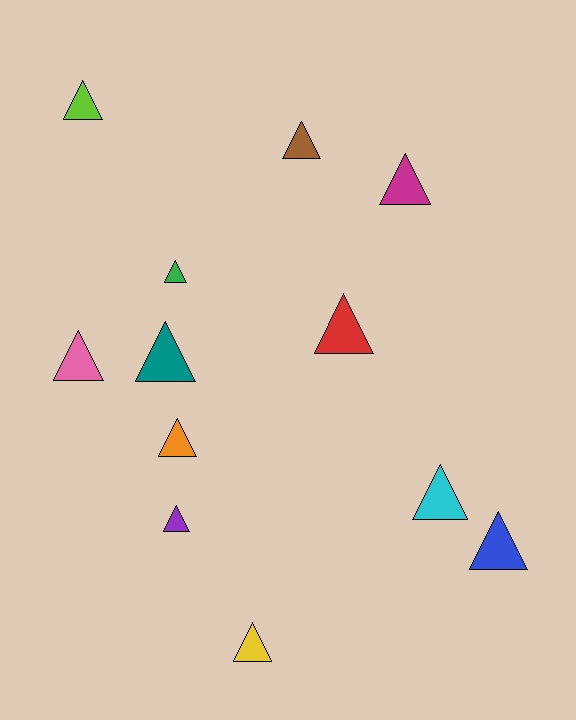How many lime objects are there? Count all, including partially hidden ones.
There is 1 lime object.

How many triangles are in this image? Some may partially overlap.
There are 12 triangles.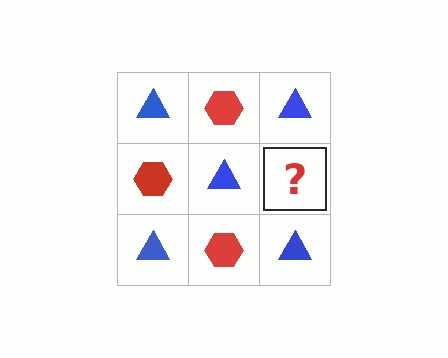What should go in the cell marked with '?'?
The missing cell should contain a red hexagon.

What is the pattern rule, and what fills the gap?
The rule is that it alternates blue triangle and red hexagon in a checkerboard pattern. The gap should be filled with a red hexagon.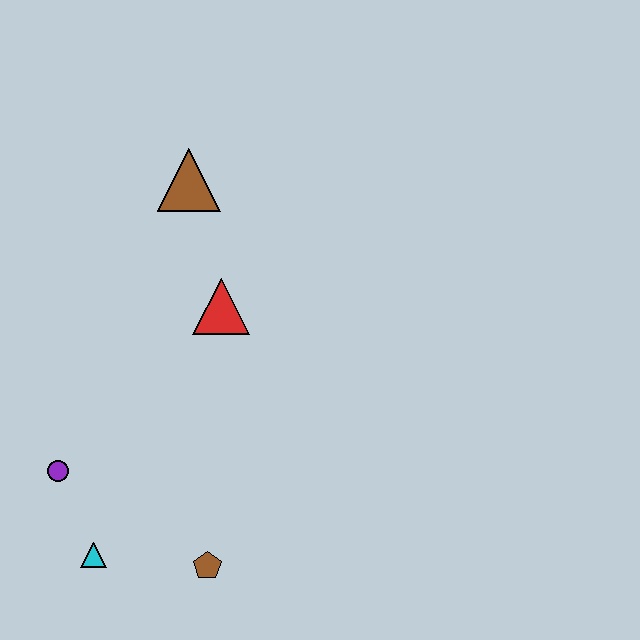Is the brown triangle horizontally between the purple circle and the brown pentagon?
Yes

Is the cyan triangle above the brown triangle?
No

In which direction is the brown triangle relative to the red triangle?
The brown triangle is above the red triangle.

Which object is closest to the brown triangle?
The red triangle is closest to the brown triangle.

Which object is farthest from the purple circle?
The brown triangle is farthest from the purple circle.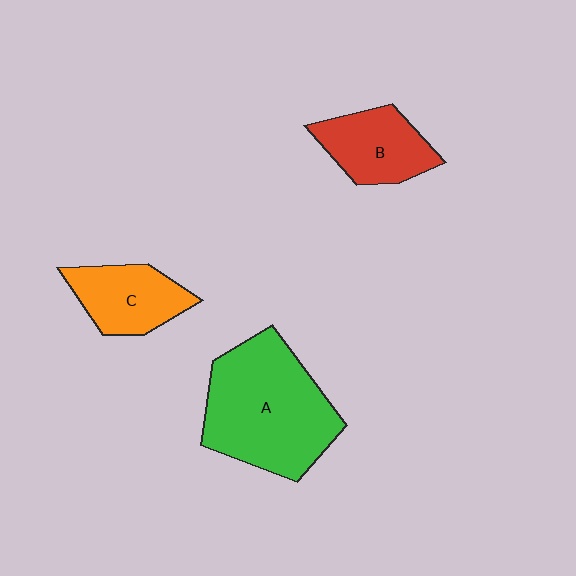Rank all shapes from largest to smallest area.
From largest to smallest: A (green), B (red), C (orange).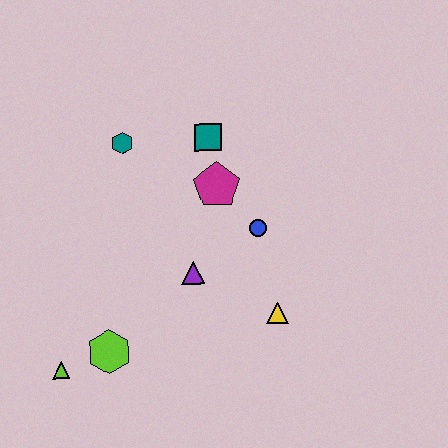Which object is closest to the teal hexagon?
The teal square is closest to the teal hexagon.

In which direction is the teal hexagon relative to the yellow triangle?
The teal hexagon is above the yellow triangle.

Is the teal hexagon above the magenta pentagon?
Yes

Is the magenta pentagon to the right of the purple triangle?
Yes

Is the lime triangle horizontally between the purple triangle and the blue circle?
No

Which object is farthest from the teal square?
The lime triangle is farthest from the teal square.